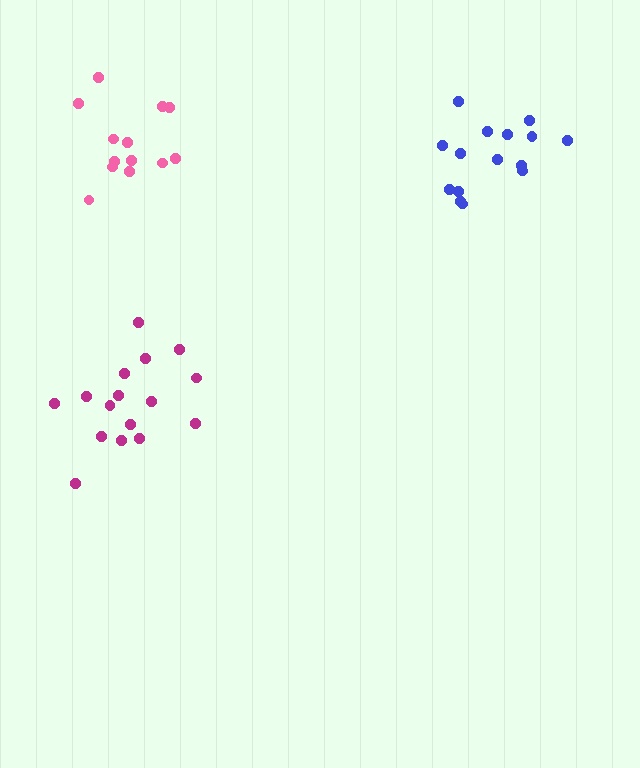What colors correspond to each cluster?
The clusters are colored: pink, blue, magenta.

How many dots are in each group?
Group 1: 13 dots, Group 2: 15 dots, Group 3: 16 dots (44 total).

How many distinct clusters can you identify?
There are 3 distinct clusters.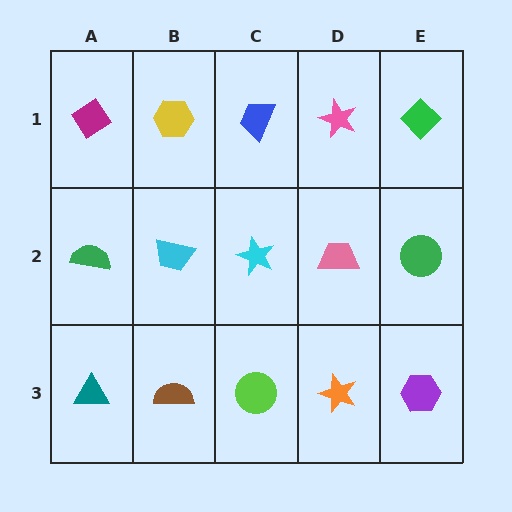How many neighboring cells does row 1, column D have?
3.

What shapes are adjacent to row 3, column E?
A green circle (row 2, column E), an orange star (row 3, column D).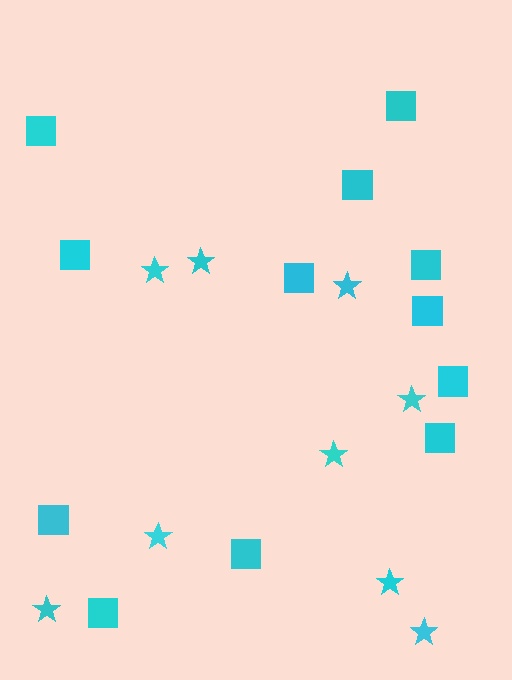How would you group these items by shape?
There are 2 groups: one group of stars (9) and one group of squares (12).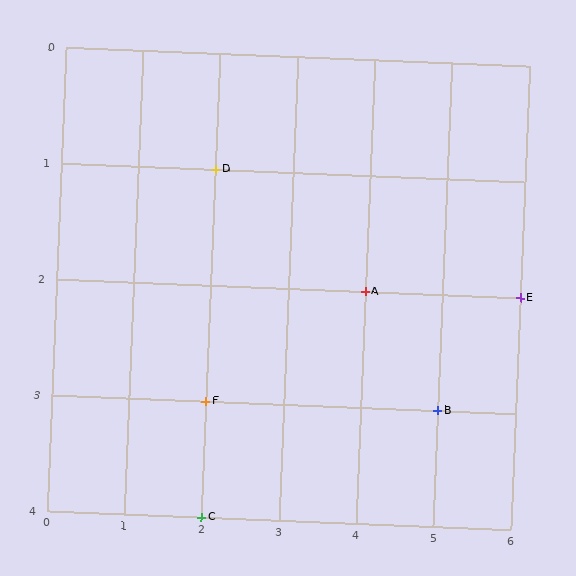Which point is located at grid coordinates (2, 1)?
Point D is at (2, 1).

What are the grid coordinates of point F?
Point F is at grid coordinates (2, 3).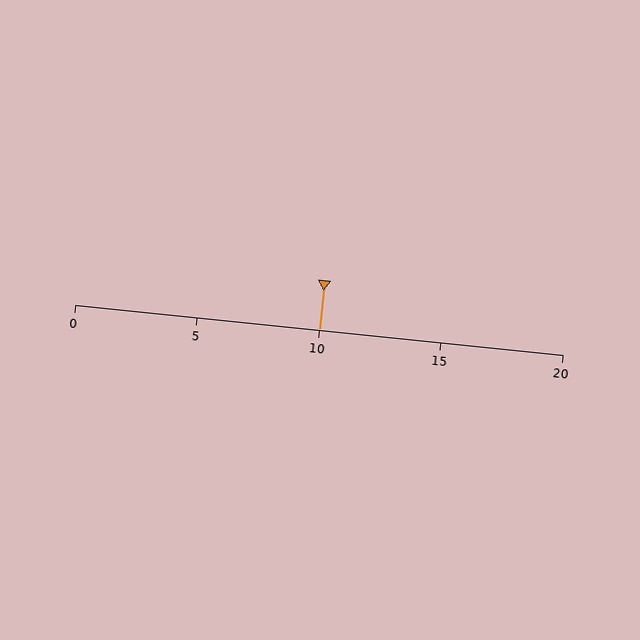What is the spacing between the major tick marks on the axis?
The major ticks are spaced 5 apart.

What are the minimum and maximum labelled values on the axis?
The axis runs from 0 to 20.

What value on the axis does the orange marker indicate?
The marker indicates approximately 10.